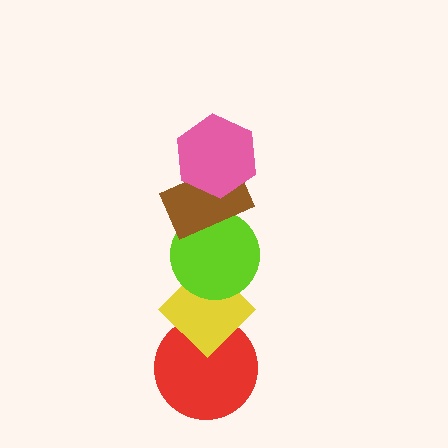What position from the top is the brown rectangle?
The brown rectangle is 2nd from the top.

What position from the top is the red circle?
The red circle is 5th from the top.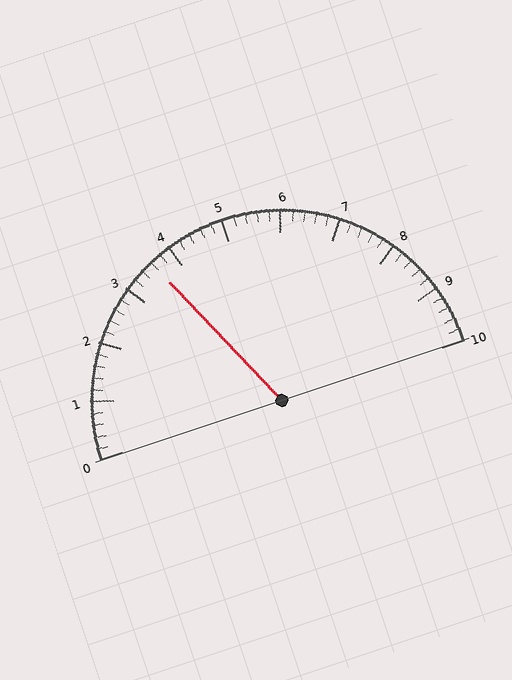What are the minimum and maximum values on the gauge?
The gauge ranges from 0 to 10.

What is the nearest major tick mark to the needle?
The nearest major tick mark is 4.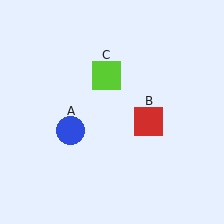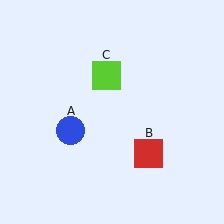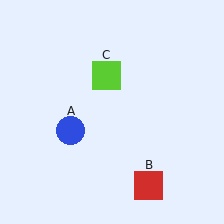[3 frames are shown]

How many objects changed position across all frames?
1 object changed position: red square (object B).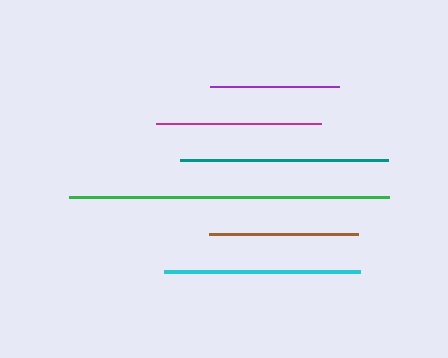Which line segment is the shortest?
The purple line is the shortest at approximately 129 pixels.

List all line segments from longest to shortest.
From longest to shortest: green, teal, cyan, magenta, brown, purple.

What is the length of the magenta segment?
The magenta segment is approximately 165 pixels long.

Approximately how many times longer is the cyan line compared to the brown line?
The cyan line is approximately 1.3 times the length of the brown line.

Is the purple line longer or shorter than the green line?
The green line is longer than the purple line.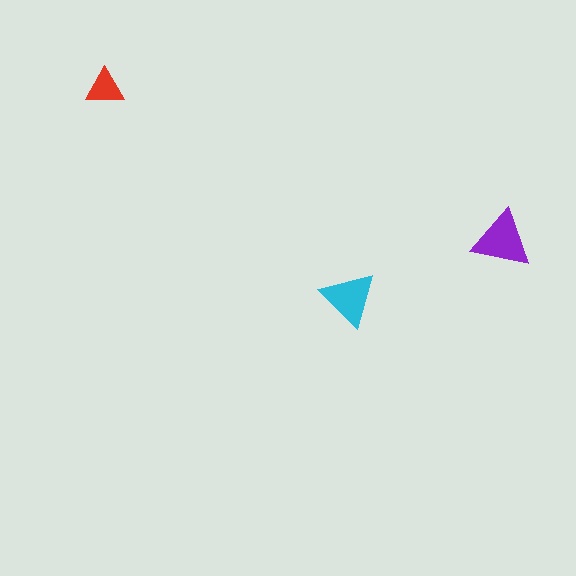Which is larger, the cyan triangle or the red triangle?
The cyan one.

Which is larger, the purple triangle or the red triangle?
The purple one.